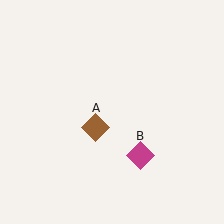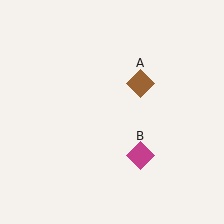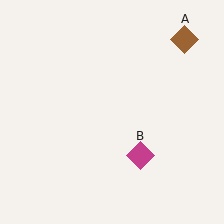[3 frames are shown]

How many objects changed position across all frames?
1 object changed position: brown diamond (object A).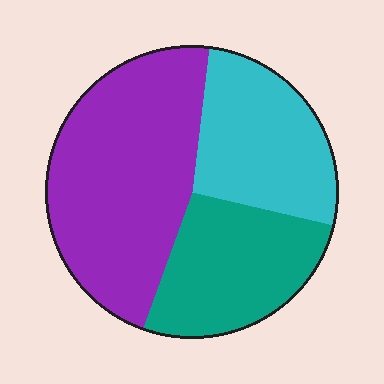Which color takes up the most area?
Purple, at roughly 45%.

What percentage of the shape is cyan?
Cyan covers 27% of the shape.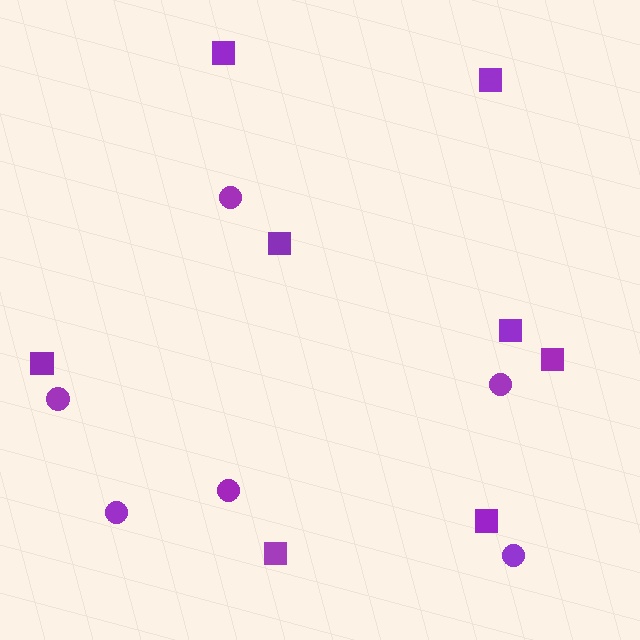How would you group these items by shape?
There are 2 groups: one group of circles (6) and one group of squares (8).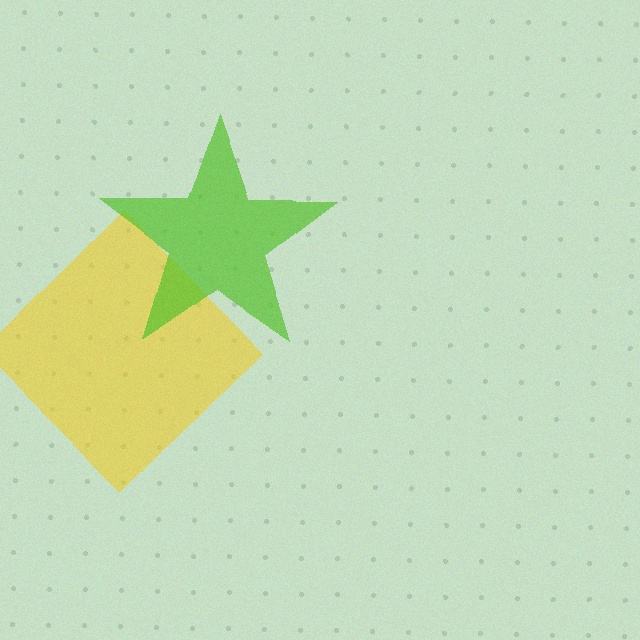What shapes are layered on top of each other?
The layered shapes are: a yellow diamond, a lime star.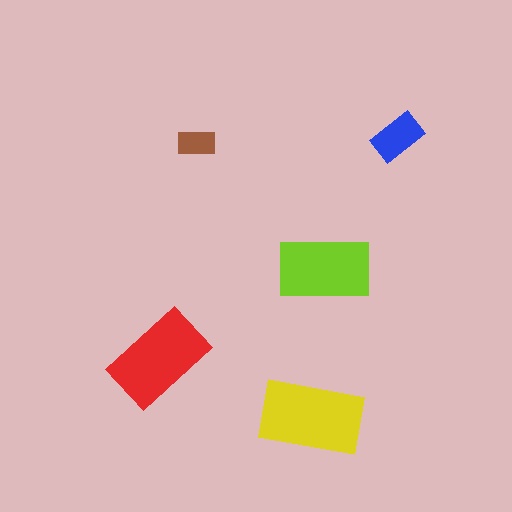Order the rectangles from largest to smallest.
the yellow one, the red one, the lime one, the blue one, the brown one.